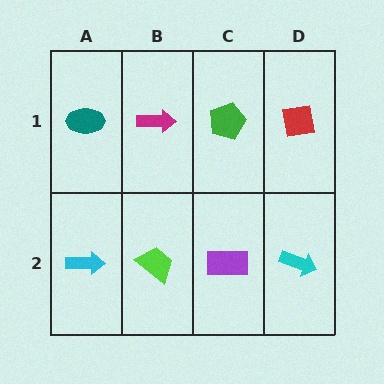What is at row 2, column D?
A cyan arrow.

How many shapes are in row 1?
4 shapes.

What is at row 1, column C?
A green pentagon.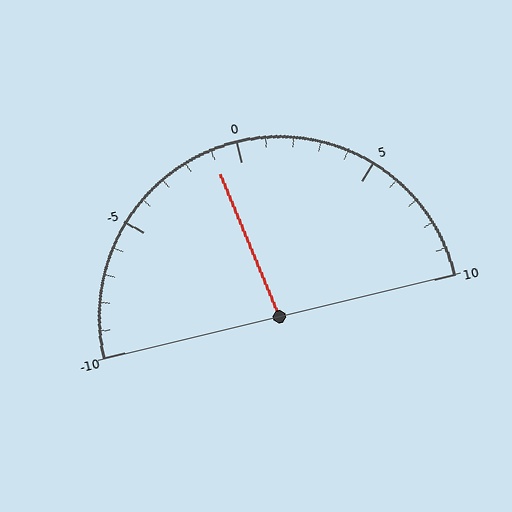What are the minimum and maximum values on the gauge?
The gauge ranges from -10 to 10.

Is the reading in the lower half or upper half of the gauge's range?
The reading is in the lower half of the range (-10 to 10).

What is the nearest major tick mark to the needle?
The nearest major tick mark is 0.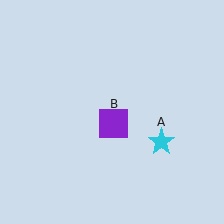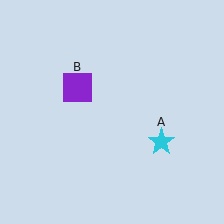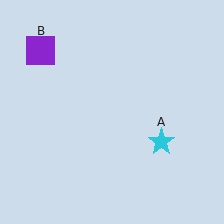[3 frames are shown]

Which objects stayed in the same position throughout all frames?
Cyan star (object A) remained stationary.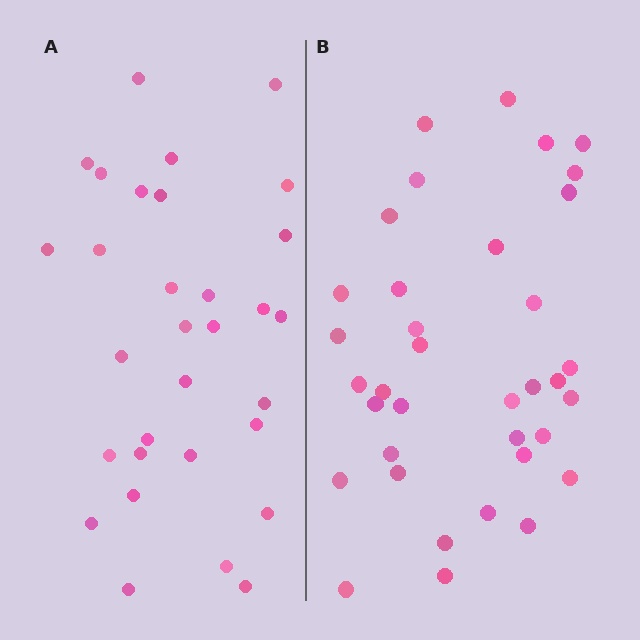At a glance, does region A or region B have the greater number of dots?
Region B (the right region) has more dots.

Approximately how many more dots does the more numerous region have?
Region B has about 5 more dots than region A.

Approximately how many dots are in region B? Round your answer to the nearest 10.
About 40 dots. (The exact count is 36, which rounds to 40.)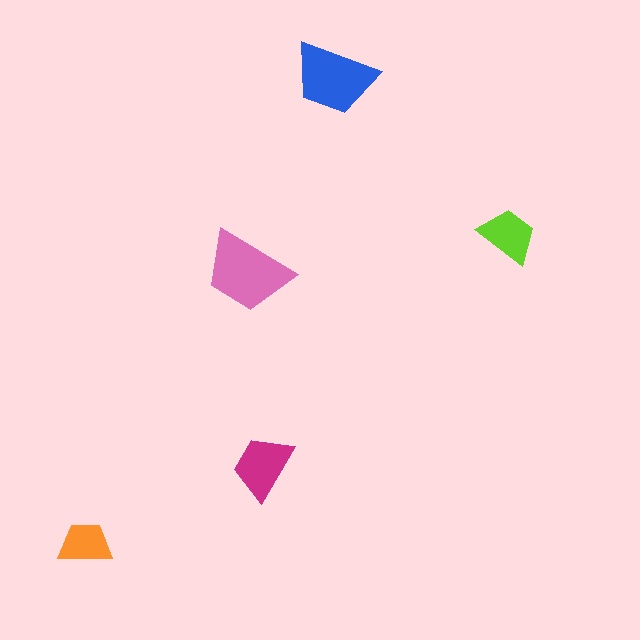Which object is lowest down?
The orange trapezoid is bottommost.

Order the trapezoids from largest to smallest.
the pink one, the blue one, the magenta one, the lime one, the orange one.